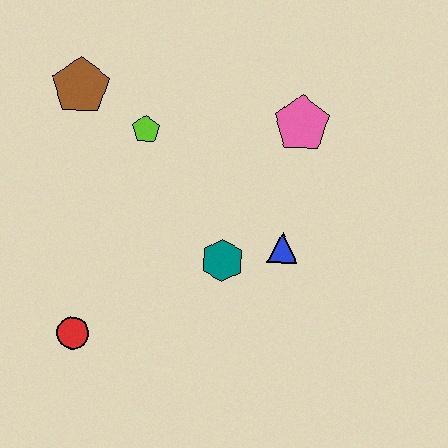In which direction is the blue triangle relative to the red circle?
The blue triangle is to the right of the red circle.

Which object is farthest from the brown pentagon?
The blue triangle is farthest from the brown pentagon.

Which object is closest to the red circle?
The teal hexagon is closest to the red circle.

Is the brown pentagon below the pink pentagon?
No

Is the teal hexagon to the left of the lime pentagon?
No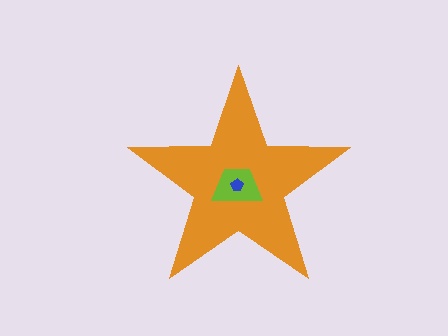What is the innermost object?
The blue pentagon.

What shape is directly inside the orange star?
The lime trapezoid.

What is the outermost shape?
The orange star.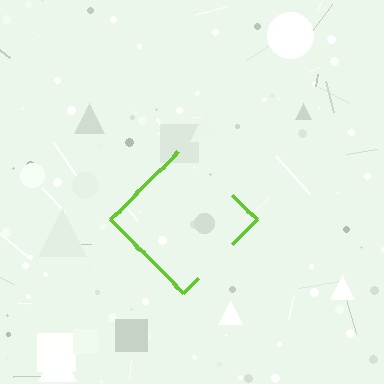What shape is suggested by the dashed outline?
The dashed outline suggests a diamond.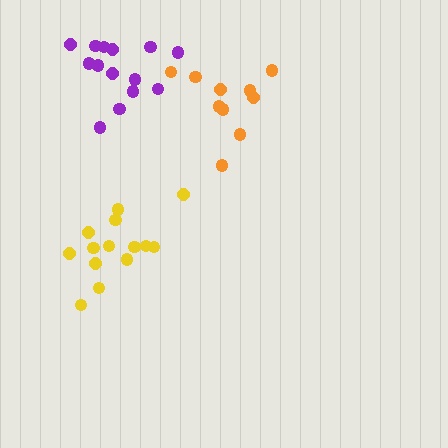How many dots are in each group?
Group 1: 14 dots, Group 2: 14 dots, Group 3: 10 dots (38 total).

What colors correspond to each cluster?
The clusters are colored: purple, yellow, orange.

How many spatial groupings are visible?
There are 3 spatial groupings.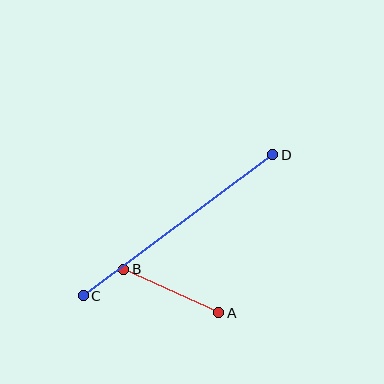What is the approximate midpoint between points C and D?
The midpoint is at approximately (178, 225) pixels.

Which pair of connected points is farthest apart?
Points C and D are farthest apart.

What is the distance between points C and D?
The distance is approximately 236 pixels.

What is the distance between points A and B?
The distance is approximately 105 pixels.